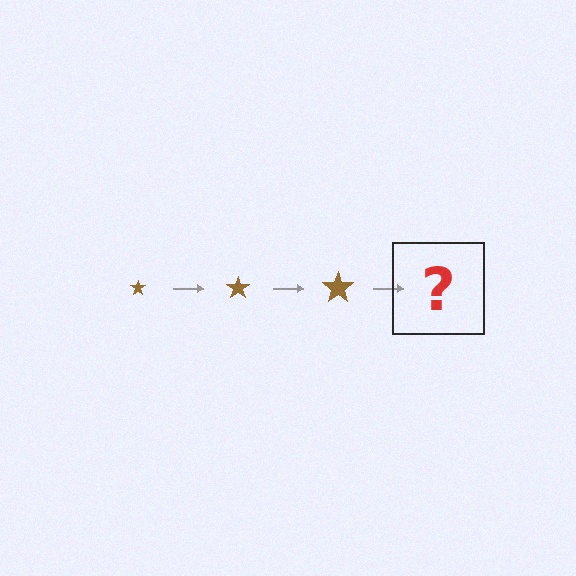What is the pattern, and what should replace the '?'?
The pattern is that the star gets progressively larger each step. The '?' should be a brown star, larger than the previous one.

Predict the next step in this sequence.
The next step is a brown star, larger than the previous one.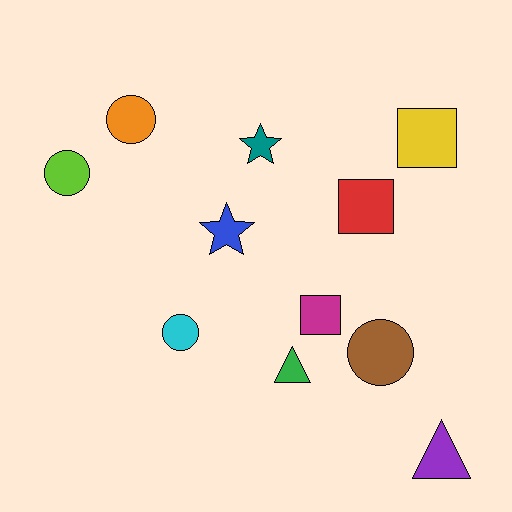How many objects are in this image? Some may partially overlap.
There are 11 objects.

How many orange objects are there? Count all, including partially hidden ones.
There is 1 orange object.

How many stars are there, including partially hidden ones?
There are 2 stars.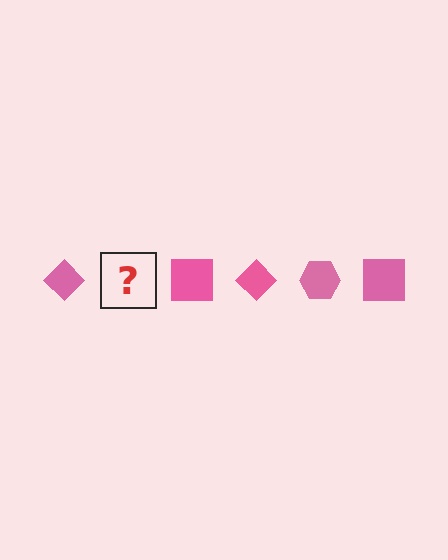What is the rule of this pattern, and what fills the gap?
The rule is that the pattern cycles through diamond, hexagon, square shapes in pink. The gap should be filled with a pink hexagon.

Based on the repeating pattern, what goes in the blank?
The blank should be a pink hexagon.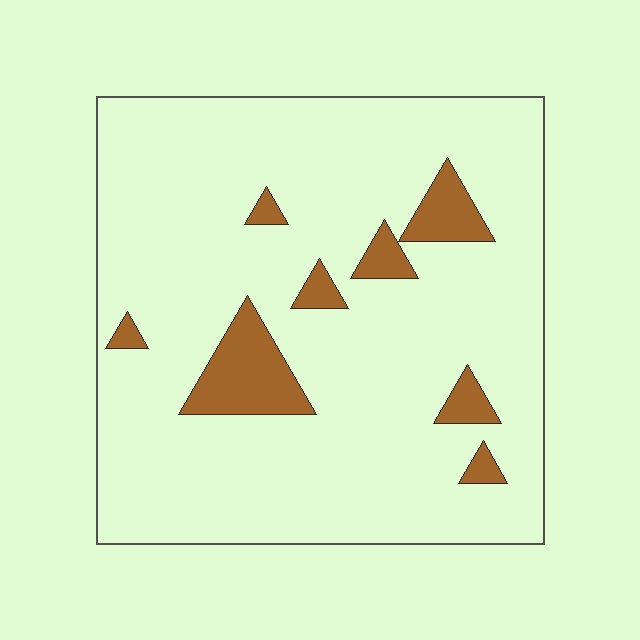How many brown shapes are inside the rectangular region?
8.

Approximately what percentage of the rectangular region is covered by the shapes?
Approximately 10%.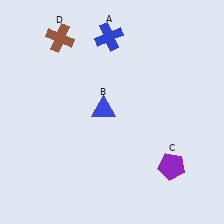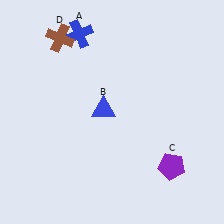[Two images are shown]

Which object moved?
The blue cross (A) moved left.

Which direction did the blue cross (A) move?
The blue cross (A) moved left.